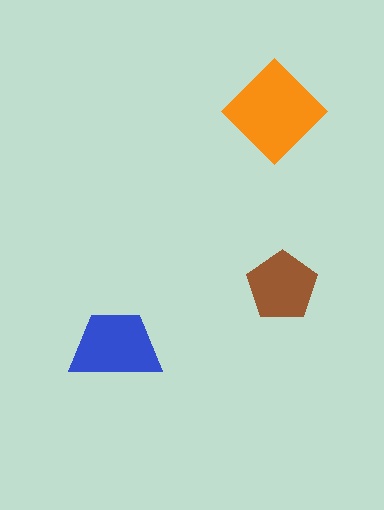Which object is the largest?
The orange diamond.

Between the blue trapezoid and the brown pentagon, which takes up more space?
The blue trapezoid.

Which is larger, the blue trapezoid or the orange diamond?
The orange diamond.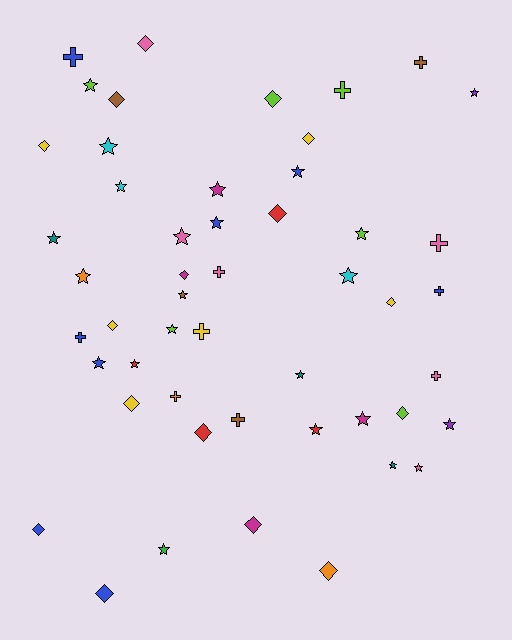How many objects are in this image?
There are 50 objects.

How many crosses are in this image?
There are 11 crosses.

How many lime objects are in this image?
There are 6 lime objects.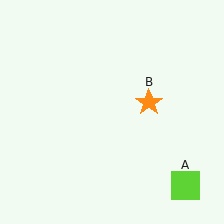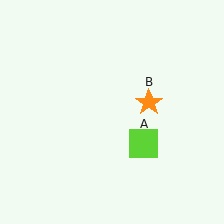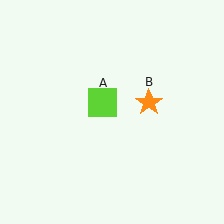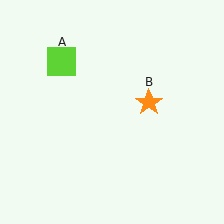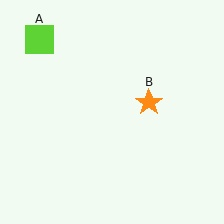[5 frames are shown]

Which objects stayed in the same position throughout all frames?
Orange star (object B) remained stationary.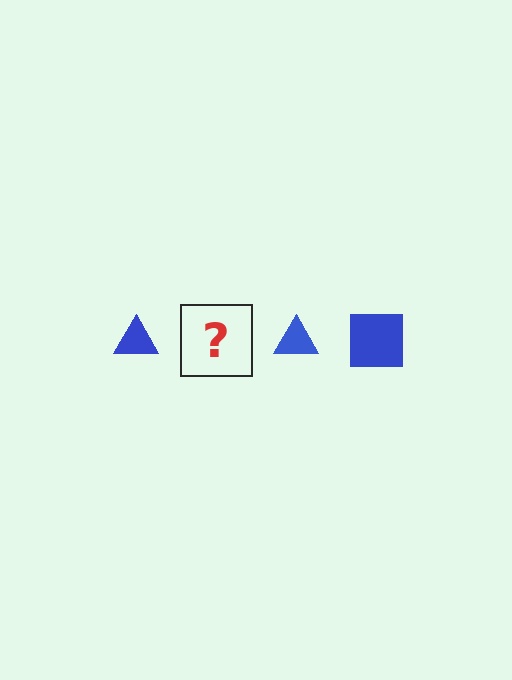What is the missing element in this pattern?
The missing element is a blue square.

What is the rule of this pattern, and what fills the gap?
The rule is that the pattern cycles through triangle, square shapes in blue. The gap should be filled with a blue square.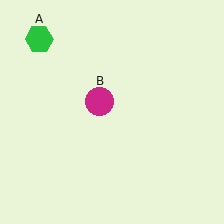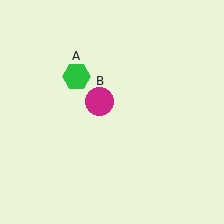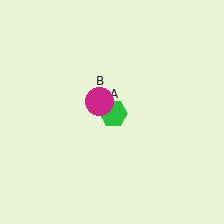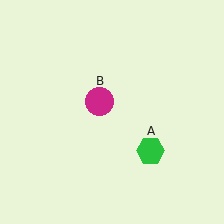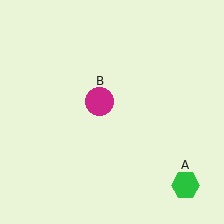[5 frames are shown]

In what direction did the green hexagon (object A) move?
The green hexagon (object A) moved down and to the right.